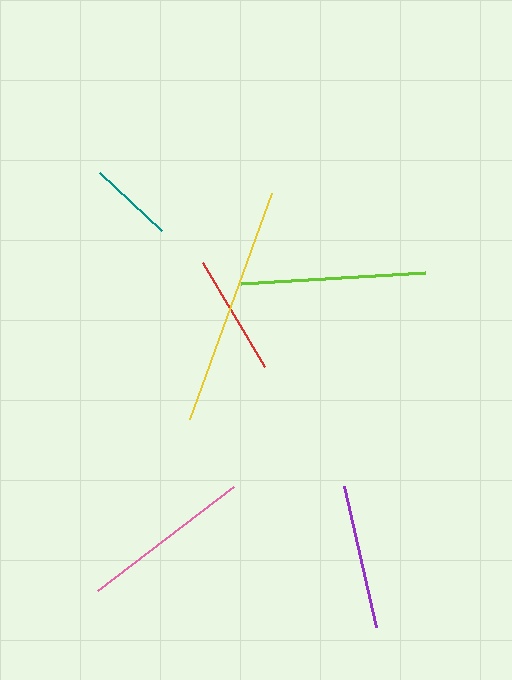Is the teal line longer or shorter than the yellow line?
The yellow line is longer than the teal line.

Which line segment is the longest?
The yellow line is the longest at approximately 241 pixels.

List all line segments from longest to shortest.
From longest to shortest: yellow, lime, pink, purple, red, teal.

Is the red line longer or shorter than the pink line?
The pink line is longer than the red line.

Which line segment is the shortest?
The teal line is the shortest at approximately 85 pixels.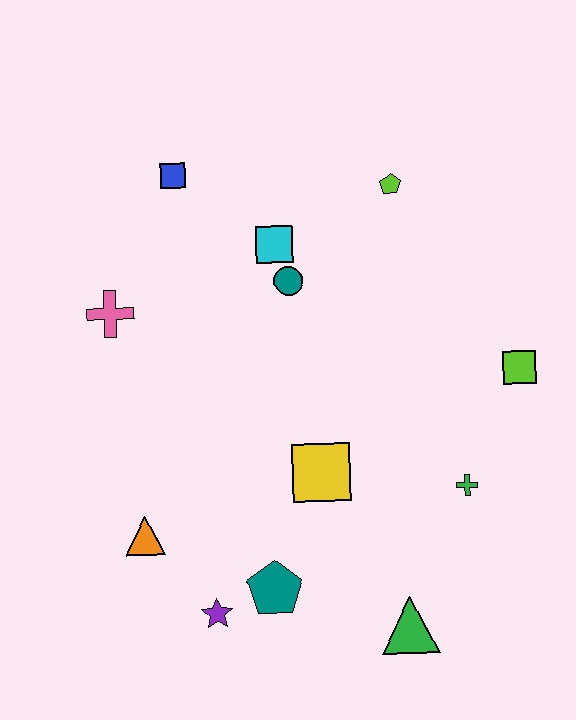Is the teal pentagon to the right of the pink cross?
Yes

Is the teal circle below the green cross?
No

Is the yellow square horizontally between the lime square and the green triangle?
No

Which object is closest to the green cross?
The lime square is closest to the green cross.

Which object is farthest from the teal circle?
The green triangle is farthest from the teal circle.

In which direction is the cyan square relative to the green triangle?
The cyan square is above the green triangle.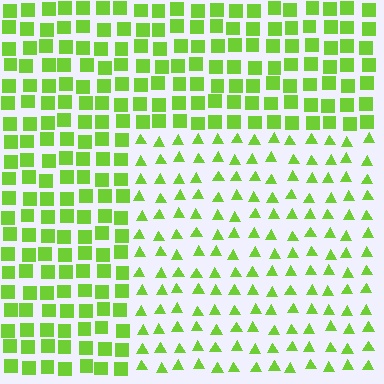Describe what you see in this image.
The image is filled with small lime elements arranged in a uniform grid. A rectangle-shaped region contains triangles, while the surrounding area contains squares. The boundary is defined purely by the change in element shape.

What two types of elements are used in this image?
The image uses triangles inside the rectangle region and squares outside it.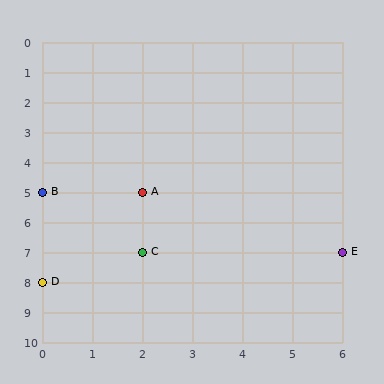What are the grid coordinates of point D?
Point D is at grid coordinates (0, 8).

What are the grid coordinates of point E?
Point E is at grid coordinates (6, 7).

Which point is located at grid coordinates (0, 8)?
Point D is at (0, 8).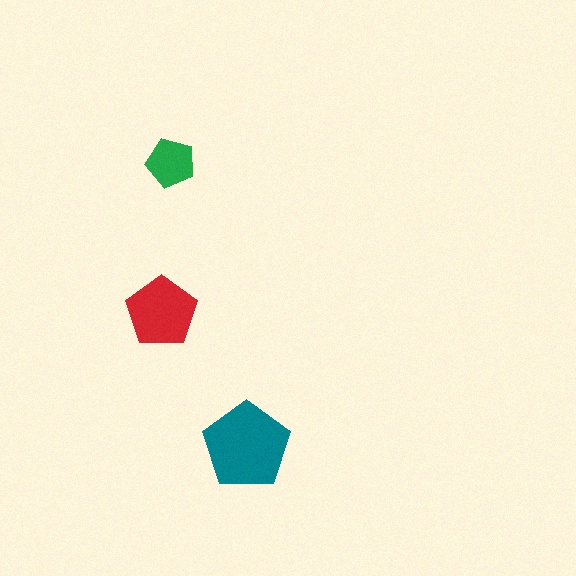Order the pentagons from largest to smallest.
the teal one, the red one, the green one.